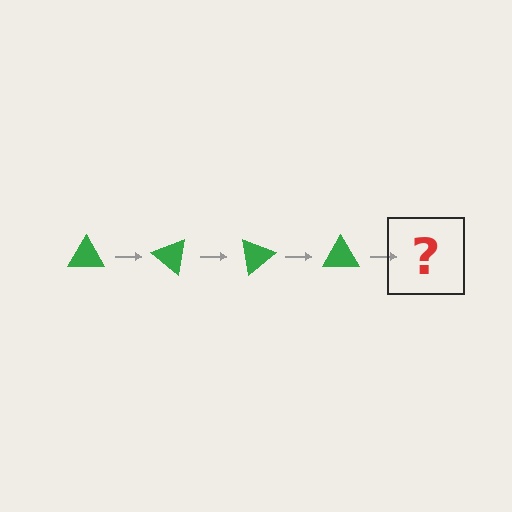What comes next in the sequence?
The next element should be a green triangle rotated 160 degrees.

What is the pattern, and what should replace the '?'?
The pattern is that the triangle rotates 40 degrees each step. The '?' should be a green triangle rotated 160 degrees.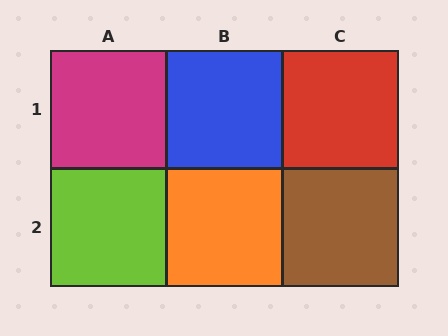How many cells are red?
1 cell is red.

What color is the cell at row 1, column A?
Magenta.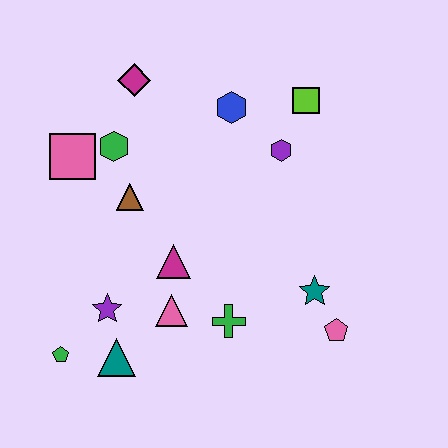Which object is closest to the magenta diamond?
The green hexagon is closest to the magenta diamond.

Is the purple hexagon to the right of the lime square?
No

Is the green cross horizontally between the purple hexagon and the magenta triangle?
Yes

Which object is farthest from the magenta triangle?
The lime square is farthest from the magenta triangle.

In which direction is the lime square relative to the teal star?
The lime square is above the teal star.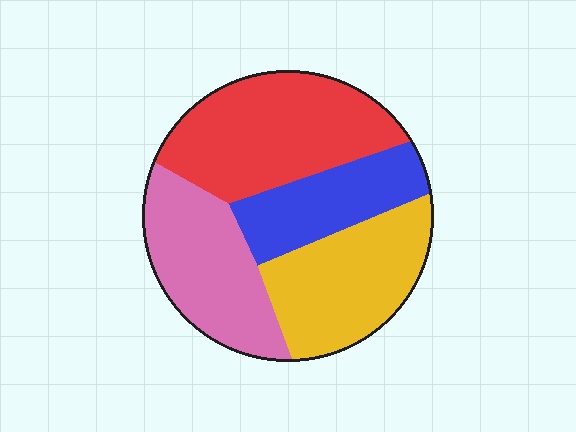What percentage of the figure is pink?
Pink takes up about one quarter (1/4) of the figure.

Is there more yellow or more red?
Red.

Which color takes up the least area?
Blue, at roughly 20%.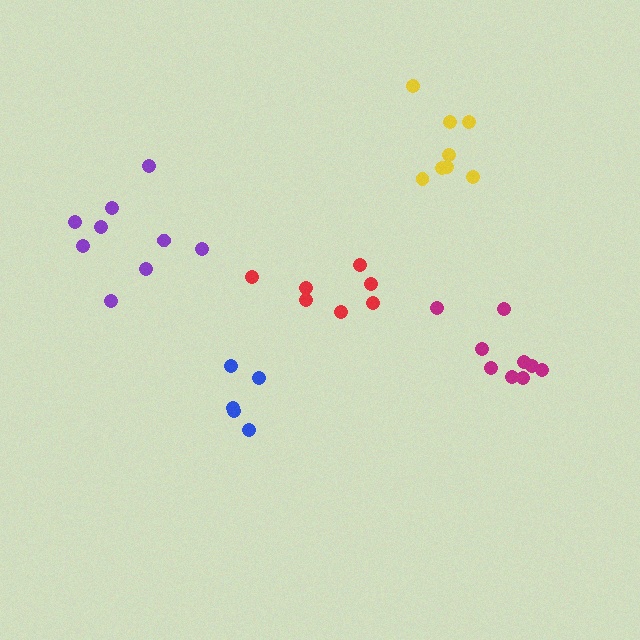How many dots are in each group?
Group 1: 5 dots, Group 2: 7 dots, Group 3: 9 dots, Group 4: 8 dots, Group 5: 9 dots (38 total).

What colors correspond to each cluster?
The clusters are colored: blue, red, magenta, yellow, purple.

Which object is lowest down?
The blue cluster is bottommost.